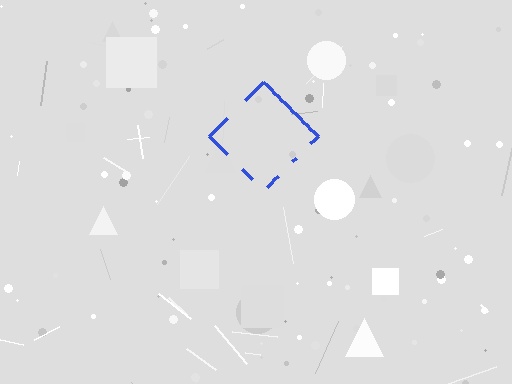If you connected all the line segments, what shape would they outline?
They would outline a diamond.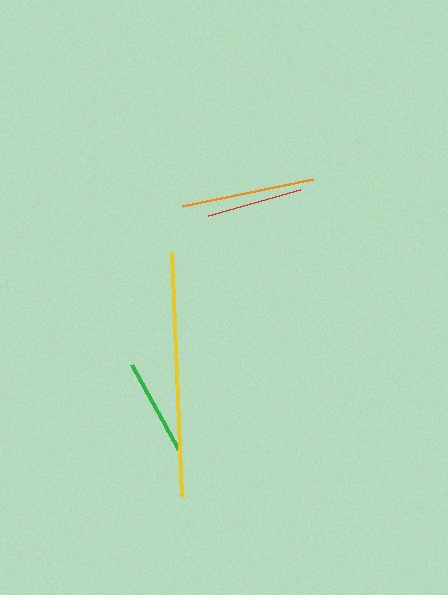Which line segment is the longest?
The yellow line is the longest at approximately 246 pixels.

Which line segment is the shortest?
The red line is the shortest at approximately 96 pixels.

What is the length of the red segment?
The red segment is approximately 96 pixels long.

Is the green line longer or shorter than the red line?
The green line is longer than the red line.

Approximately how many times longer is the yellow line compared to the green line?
The yellow line is approximately 2.5 times the length of the green line.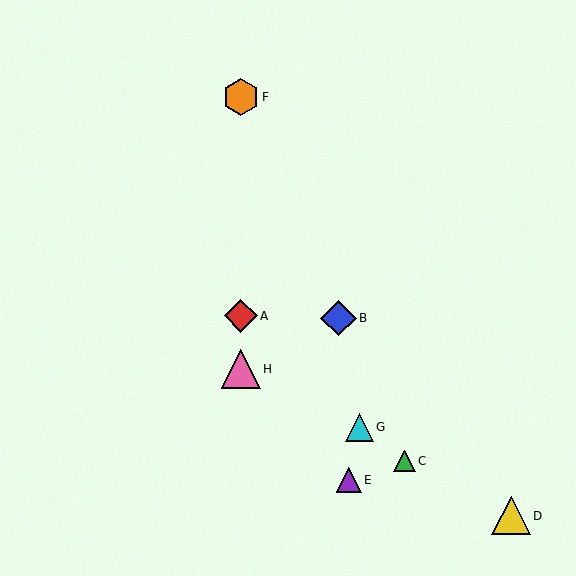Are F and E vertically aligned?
No, F is at x≈241 and E is at x≈349.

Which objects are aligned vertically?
Objects A, F, H are aligned vertically.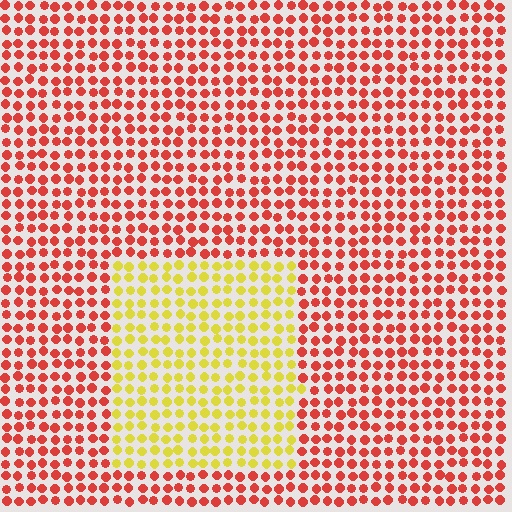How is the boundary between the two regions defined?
The boundary is defined purely by a slight shift in hue (about 58 degrees). Spacing, size, and orientation are identical on both sides.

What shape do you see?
I see a rectangle.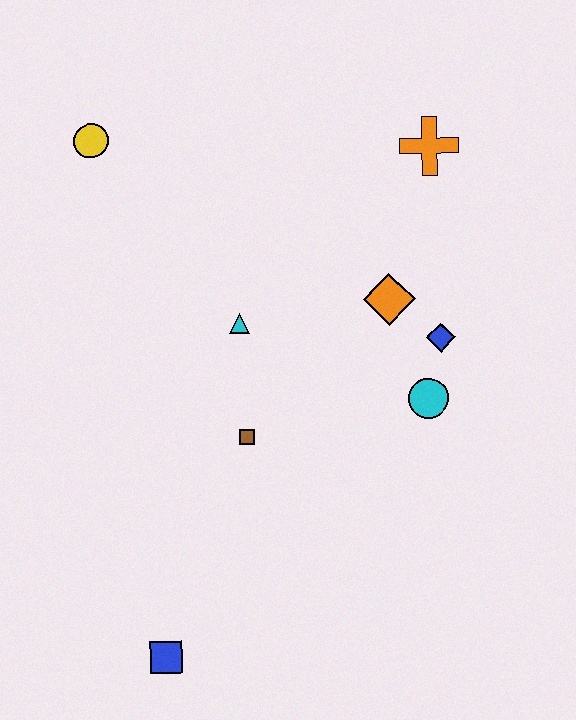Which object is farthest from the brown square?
The orange cross is farthest from the brown square.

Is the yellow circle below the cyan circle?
No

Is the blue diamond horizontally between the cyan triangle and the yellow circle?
No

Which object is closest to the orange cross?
The orange diamond is closest to the orange cross.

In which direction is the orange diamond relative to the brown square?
The orange diamond is to the right of the brown square.